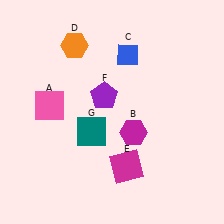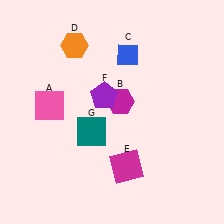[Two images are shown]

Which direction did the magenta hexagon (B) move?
The magenta hexagon (B) moved up.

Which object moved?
The magenta hexagon (B) moved up.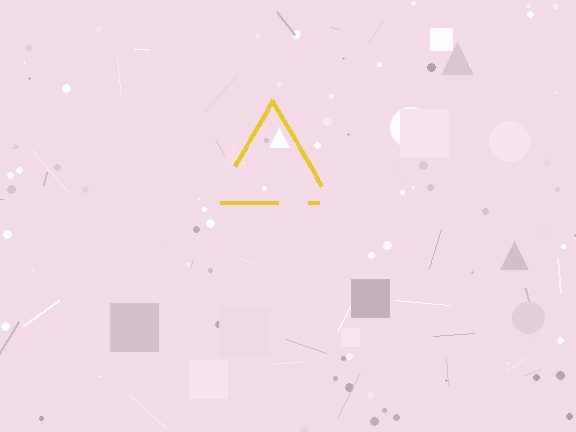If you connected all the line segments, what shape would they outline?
They would outline a triangle.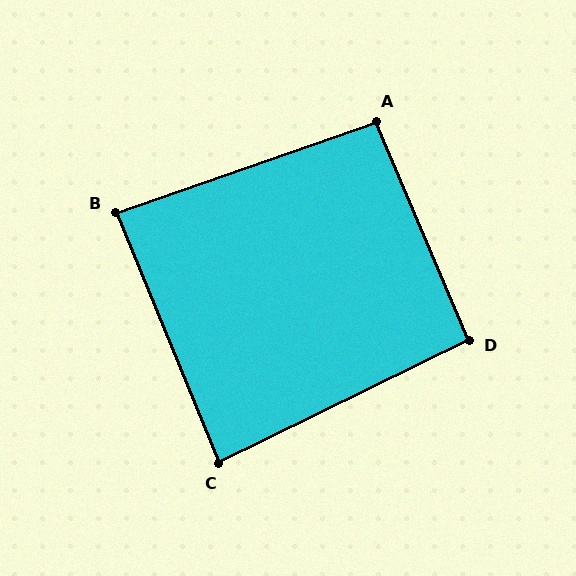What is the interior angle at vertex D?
Approximately 93 degrees (approximately right).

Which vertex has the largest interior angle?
A, at approximately 94 degrees.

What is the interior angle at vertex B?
Approximately 87 degrees (approximately right).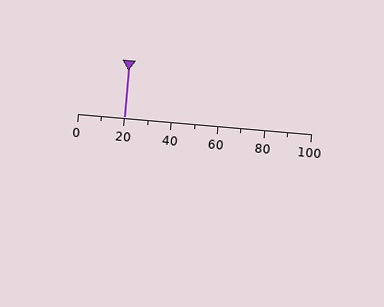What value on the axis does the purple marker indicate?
The marker indicates approximately 20.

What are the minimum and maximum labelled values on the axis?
The axis runs from 0 to 100.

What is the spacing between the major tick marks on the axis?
The major ticks are spaced 20 apart.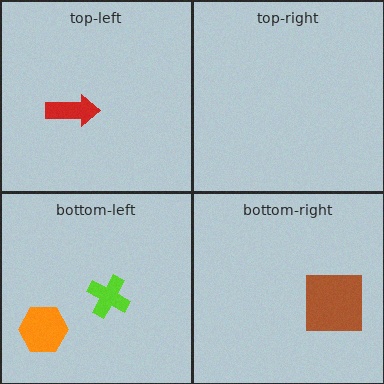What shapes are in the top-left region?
The red arrow.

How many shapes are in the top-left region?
1.